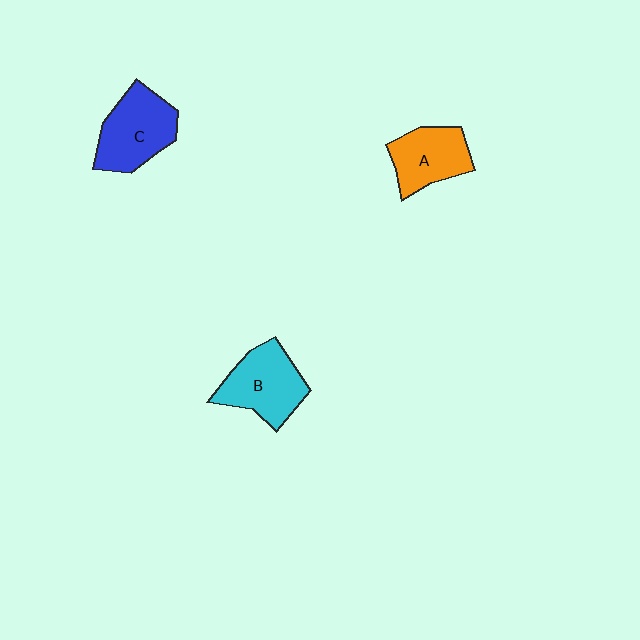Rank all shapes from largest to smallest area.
From largest to smallest: C (blue), B (cyan), A (orange).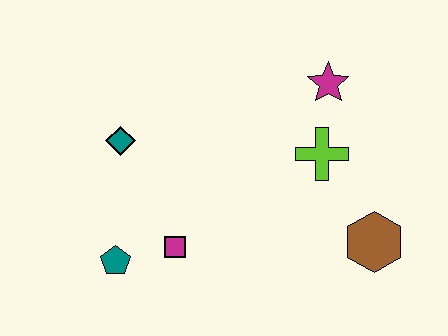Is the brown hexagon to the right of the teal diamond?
Yes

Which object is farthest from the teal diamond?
The brown hexagon is farthest from the teal diamond.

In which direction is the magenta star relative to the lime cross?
The magenta star is above the lime cross.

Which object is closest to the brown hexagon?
The lime cross is closest to the brown hexagon.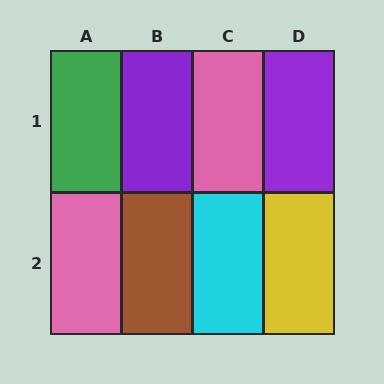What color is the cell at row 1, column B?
Purple.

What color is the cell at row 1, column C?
Pink.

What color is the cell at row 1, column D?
Purple.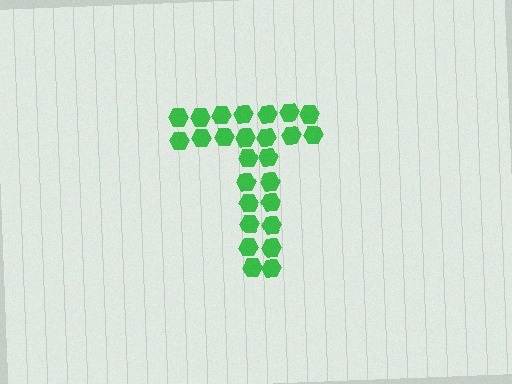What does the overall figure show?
The overall figure shows the letter T.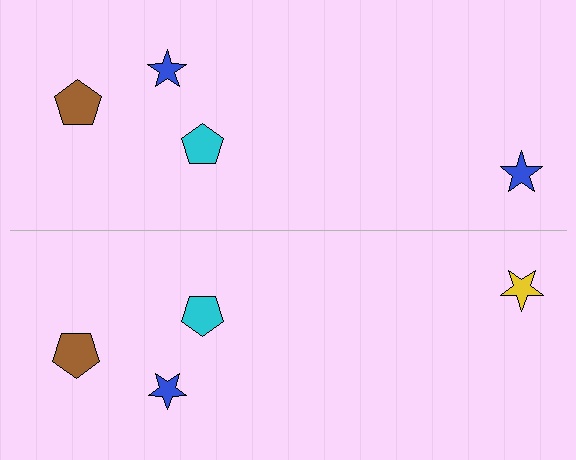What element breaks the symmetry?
The yellow star on the bottom side breaks the symmetry — its mirror counterpart is blue.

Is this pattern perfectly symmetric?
No, the pattern is not perfectly symmetric. The yellow star on the bottom side breaks the symmetry — its mirror counterpart is blue.